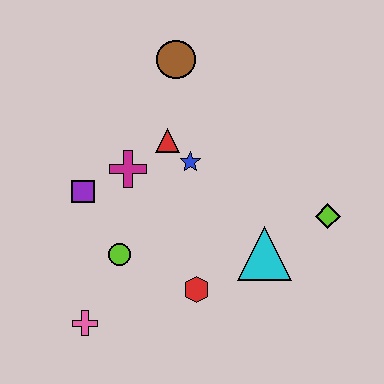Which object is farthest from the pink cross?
The brown circle is farthest from the pink cross.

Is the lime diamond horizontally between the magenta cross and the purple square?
No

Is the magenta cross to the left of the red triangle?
Yes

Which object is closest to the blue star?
The red triangle is closest to the blue star.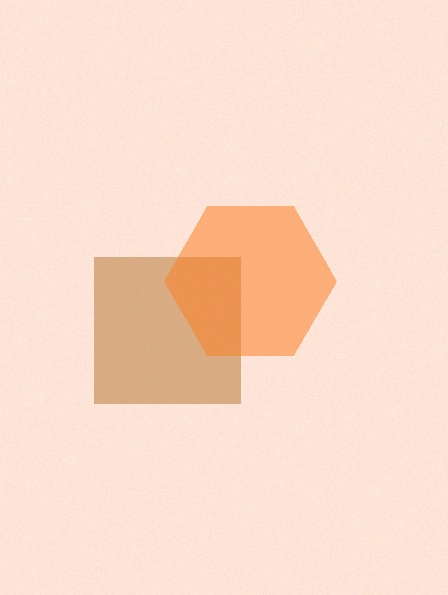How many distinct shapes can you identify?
There are 2 distinct shapes: a brown square, an orange hexagon.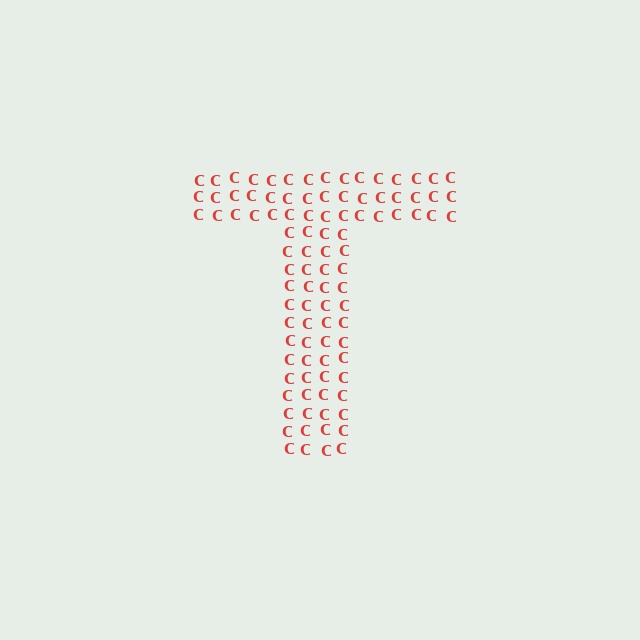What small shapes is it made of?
It is made of small letter C's.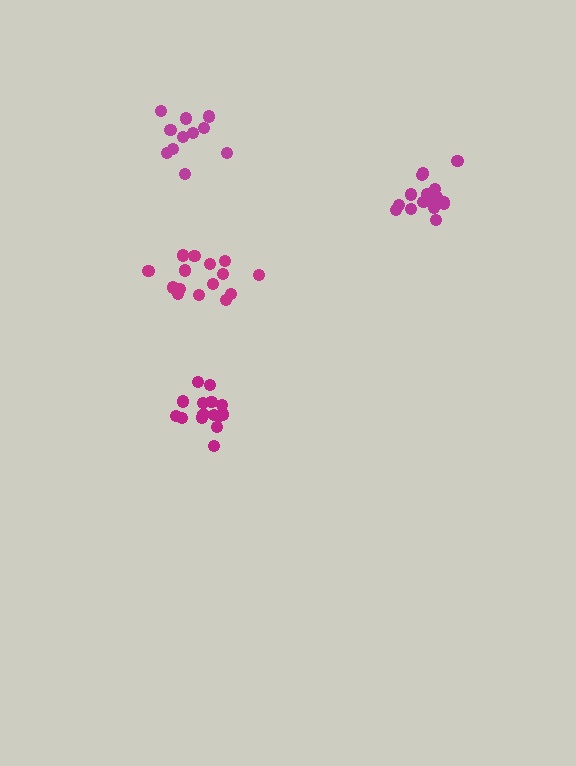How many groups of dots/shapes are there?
There are 4 groups.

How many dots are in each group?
Group 1: 16 dots, Group 2: 15 dots, Group 3: 11 dots, Group 4: 15 dots (57 total).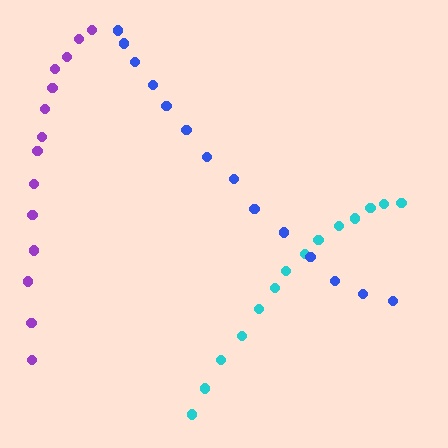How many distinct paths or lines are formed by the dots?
There are 3 distinct paths.